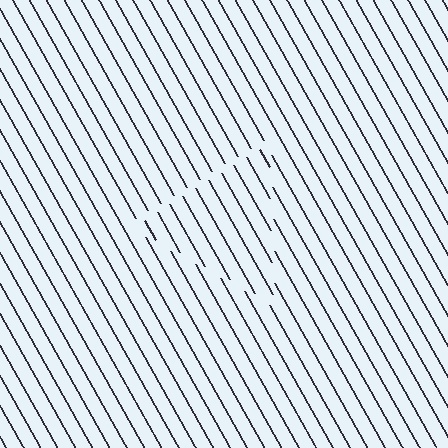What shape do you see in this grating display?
An illusory triangle. The interior of the shape contains the same grating, shifted by half a period — the contour is defined by the phase discontinuity where line-ends from the inner and outer gratings abut.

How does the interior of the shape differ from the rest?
The interior of the shape contains the same grating, shifted by half a period — the contour is defined by the phase discontinuity where line-ends from the inner and outer gratings abut.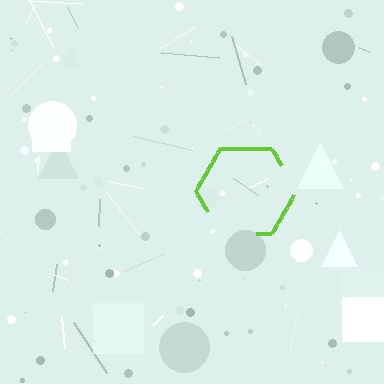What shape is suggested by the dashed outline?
The dashed outline suggests a hexagon.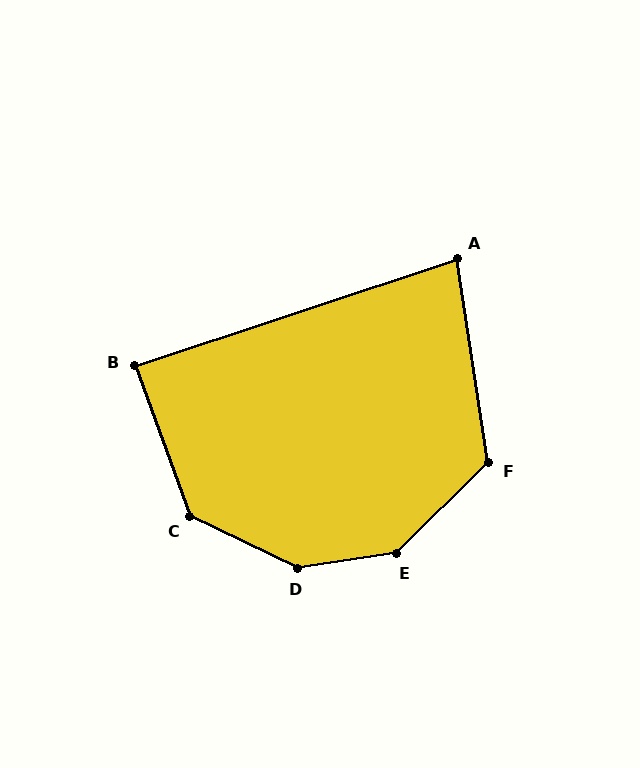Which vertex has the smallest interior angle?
A, at approximately 80 degrees.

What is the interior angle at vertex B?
Approximately 88 degrees (approximately right).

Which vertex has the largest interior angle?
D, at approximately 146 degrees.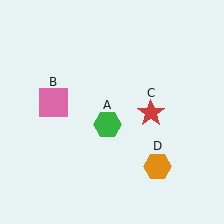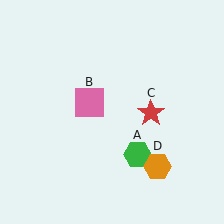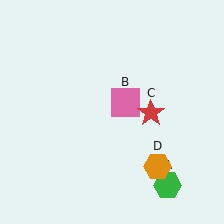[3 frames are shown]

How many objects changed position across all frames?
2 objects changed position: green hexagon (object A), pink square (object B).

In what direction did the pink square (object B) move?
The pink square (object B) moved right.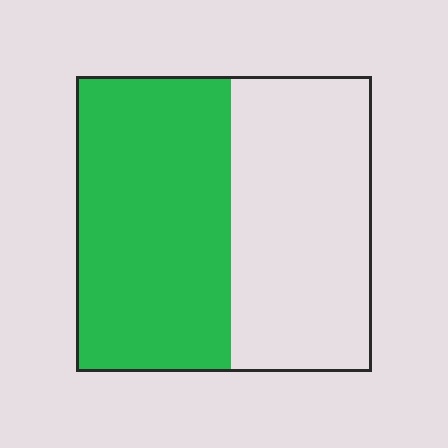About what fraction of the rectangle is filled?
About one half (1/2).